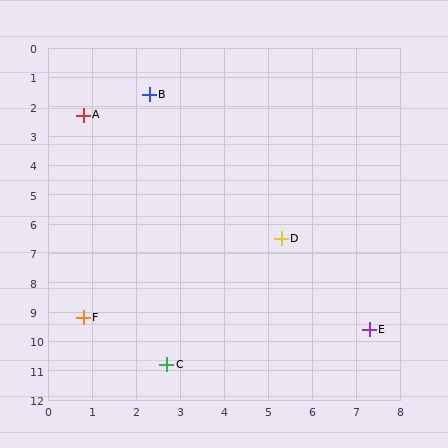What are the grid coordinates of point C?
Point C is at approximately (2.7, 10.8).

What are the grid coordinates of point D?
Point D is at approximately (5.3, 6.5).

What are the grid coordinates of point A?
Point A is at approximately (0.8, 2.3).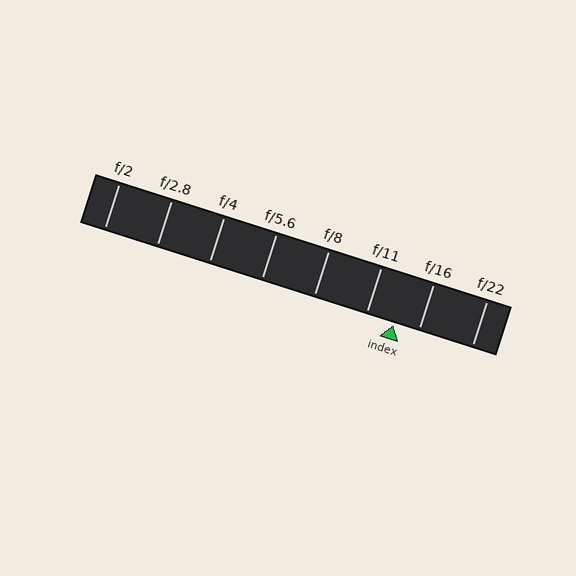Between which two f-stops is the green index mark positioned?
The index mark is between f/11 and f/16.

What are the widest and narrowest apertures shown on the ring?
The widest aperture shown is f/2 and the narrowest is f/22.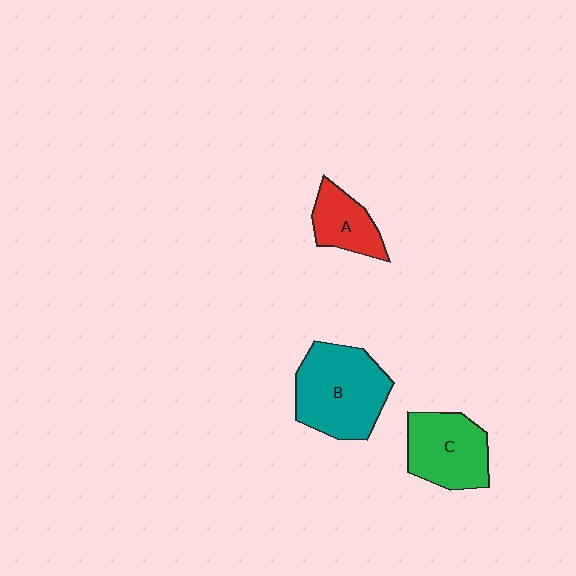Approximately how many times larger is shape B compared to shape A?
Approximately 2.0 times.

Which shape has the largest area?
Shape B (teal).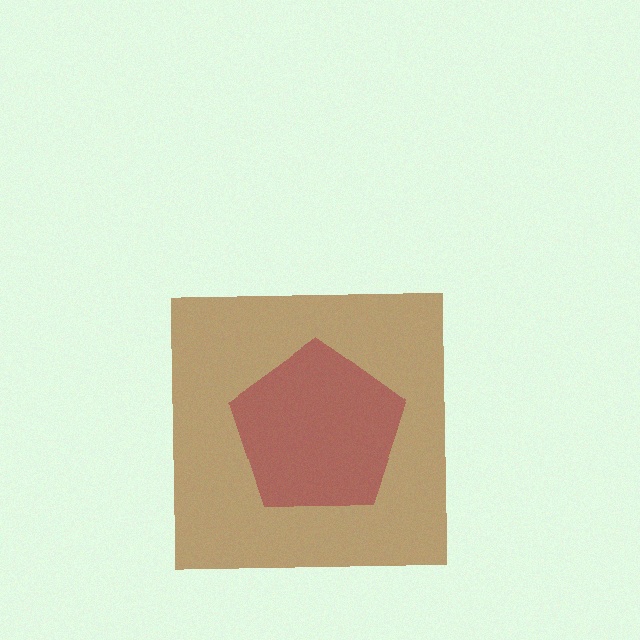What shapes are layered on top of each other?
The layered shapes are: a magenta pentagon, a brown square.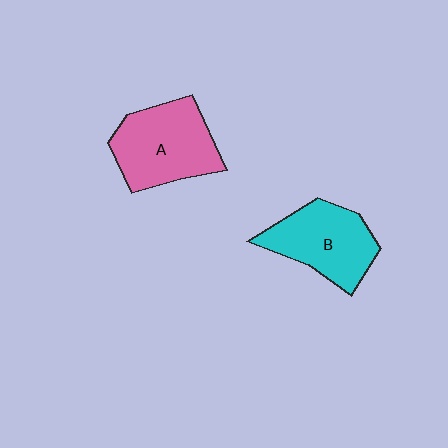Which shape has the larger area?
Shape A (pink).